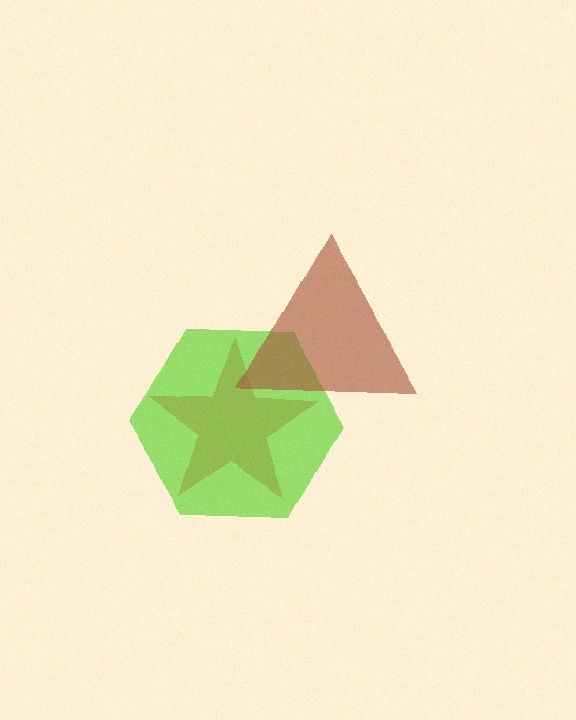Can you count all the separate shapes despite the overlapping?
Yes, there are 3 separate shapes.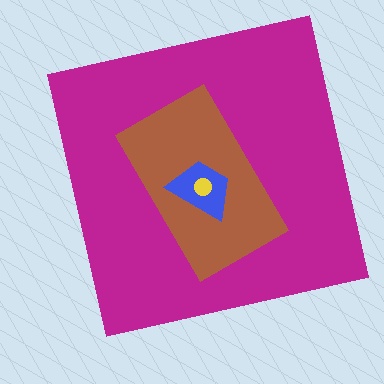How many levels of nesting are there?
4.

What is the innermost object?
The yellow circle.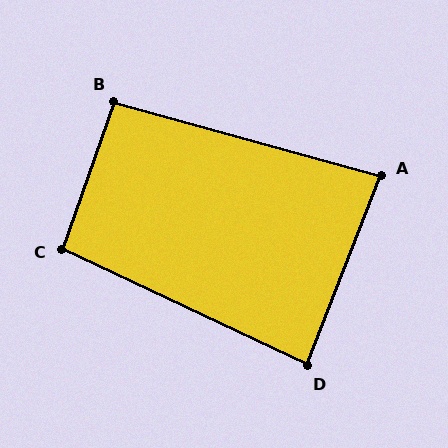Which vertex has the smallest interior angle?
A, at approximately 84 degrees.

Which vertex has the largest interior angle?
C, at approximately 96 degrees.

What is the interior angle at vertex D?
Approximately 86 degrees (approximately right).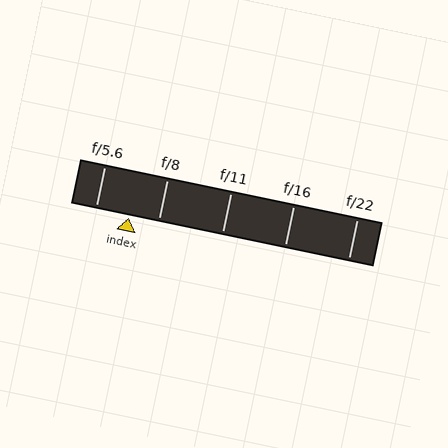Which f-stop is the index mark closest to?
The index mark is closest to f/8.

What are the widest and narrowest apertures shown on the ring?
The widest aperture shown is f/5.6 and the narrowest is f/22.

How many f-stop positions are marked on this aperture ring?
There are 5 f-stop positions marked.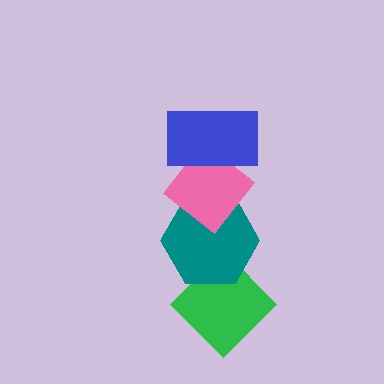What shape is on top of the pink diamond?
The blue rectangle is on top of the pink diamond.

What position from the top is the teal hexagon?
The teal hexagon is 3rd from the top.